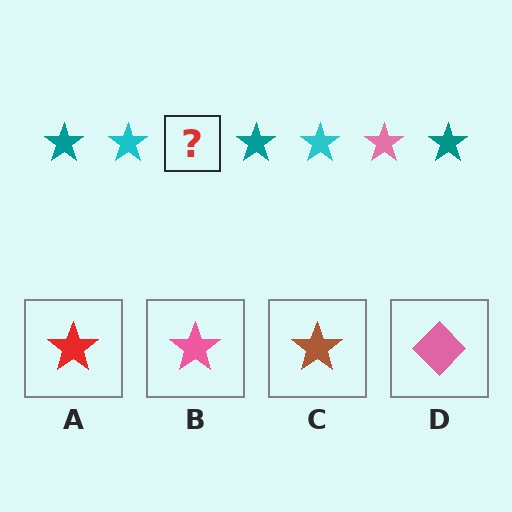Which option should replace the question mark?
Option B.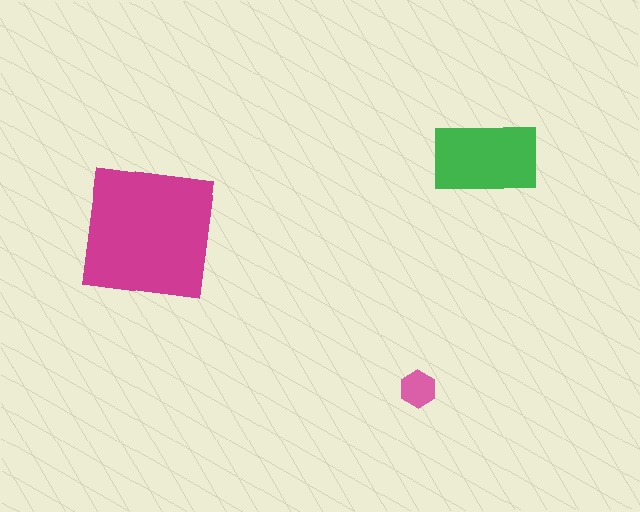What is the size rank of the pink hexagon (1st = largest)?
3rd.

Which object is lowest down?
The pink hexagon is bottommost.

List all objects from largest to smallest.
The magenta square, the green rectangle, the pink hexagon.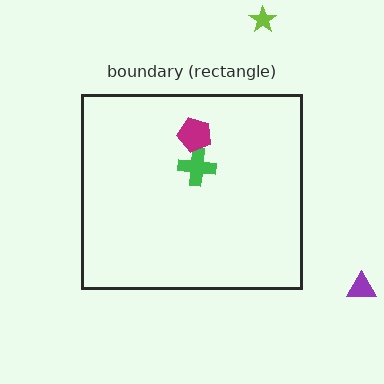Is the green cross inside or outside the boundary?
Inside.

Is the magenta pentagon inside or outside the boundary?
Inside.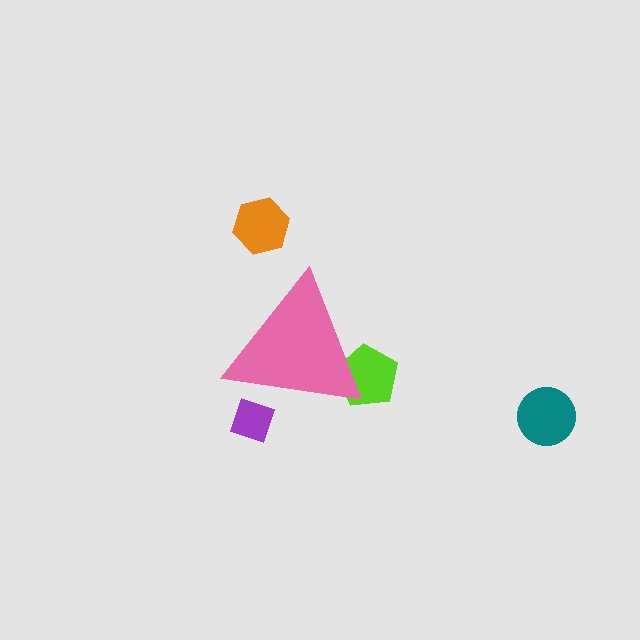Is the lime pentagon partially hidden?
Yes, the lime pentagon is partially hidden behind the pink triangle.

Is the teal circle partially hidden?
No, the teal circle is fully visible.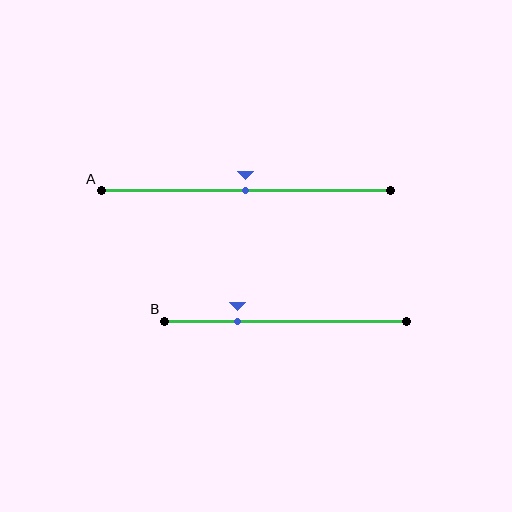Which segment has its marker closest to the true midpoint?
Segment A has its marker closest to the true midpoint.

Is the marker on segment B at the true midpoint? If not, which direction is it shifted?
No, the marker on segment B is shifted to the left by about 20% of the segment length.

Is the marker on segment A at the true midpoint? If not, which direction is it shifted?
Yes, the marker on segment A is at the true midpoint.